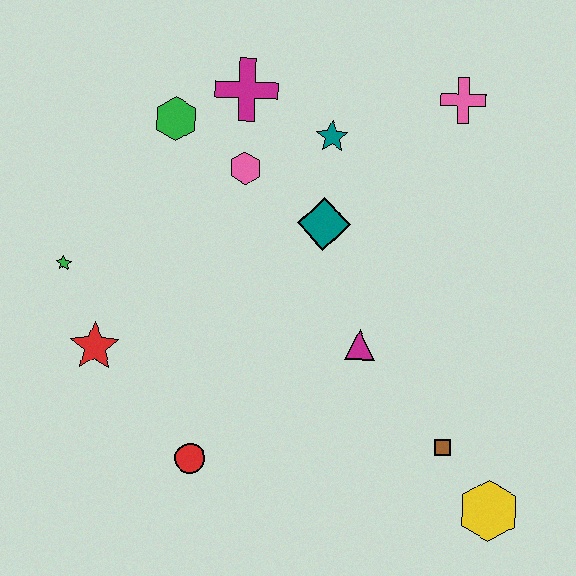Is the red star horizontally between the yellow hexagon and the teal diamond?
No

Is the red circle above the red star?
No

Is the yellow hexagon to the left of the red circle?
No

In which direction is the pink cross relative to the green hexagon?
The pink cross is to the right of the green hexagon.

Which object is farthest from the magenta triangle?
The green star is farthest from the magenta triangle.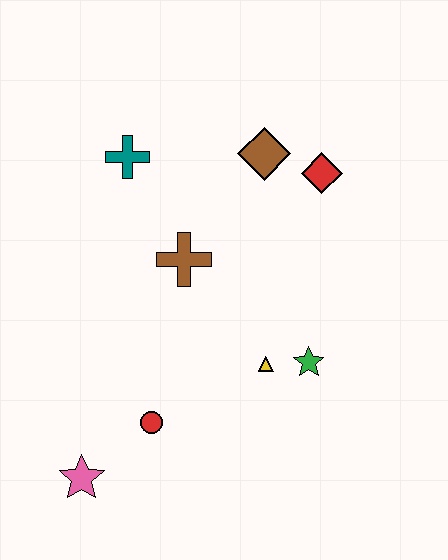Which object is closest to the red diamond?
The brown diamond is closest to the red diamond.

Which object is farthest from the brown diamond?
The pink star is farthest from the brown diamond.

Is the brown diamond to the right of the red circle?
Yes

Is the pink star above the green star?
No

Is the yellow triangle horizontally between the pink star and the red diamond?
Yes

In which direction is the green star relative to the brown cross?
The green star is to the right of the brown cross.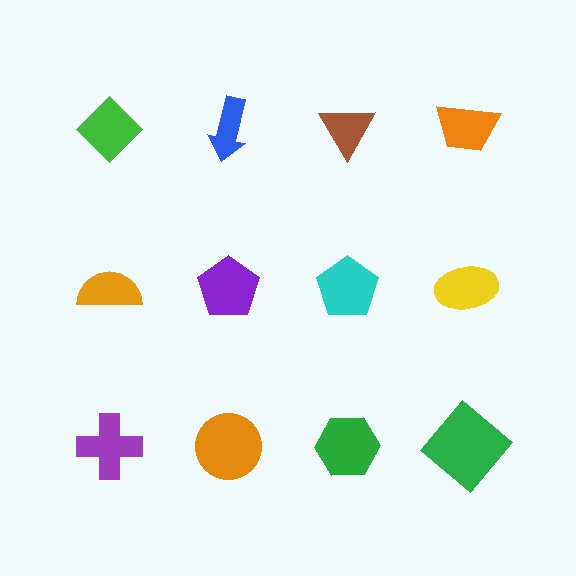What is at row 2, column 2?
A purple pentagon.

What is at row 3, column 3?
A green hexagon.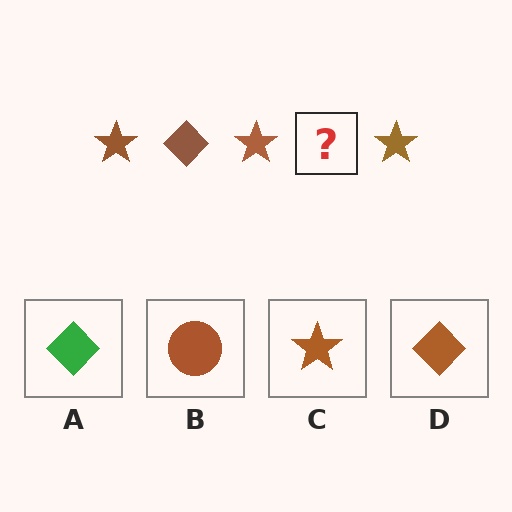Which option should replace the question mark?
Option D.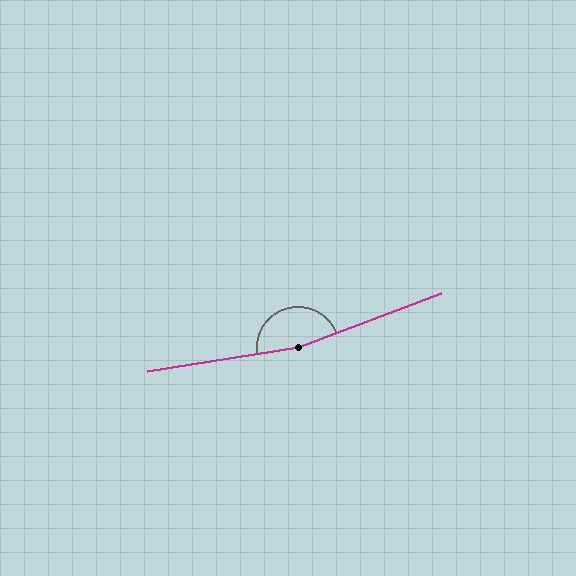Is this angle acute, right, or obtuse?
It is obtuse.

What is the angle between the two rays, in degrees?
Approximately 168 degrees.